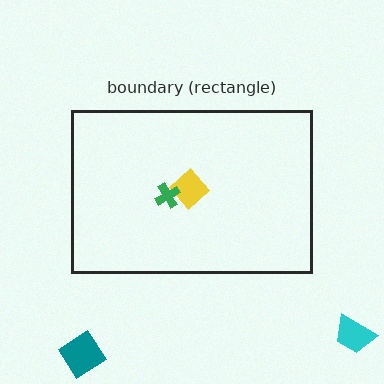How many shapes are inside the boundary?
2 inside, 2 outside.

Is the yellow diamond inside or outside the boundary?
Inside.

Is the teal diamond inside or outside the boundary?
Outside.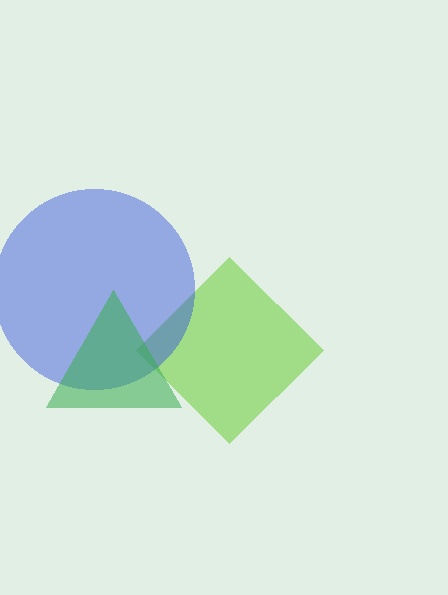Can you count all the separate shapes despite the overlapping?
Yes, there are 3 separate shapes.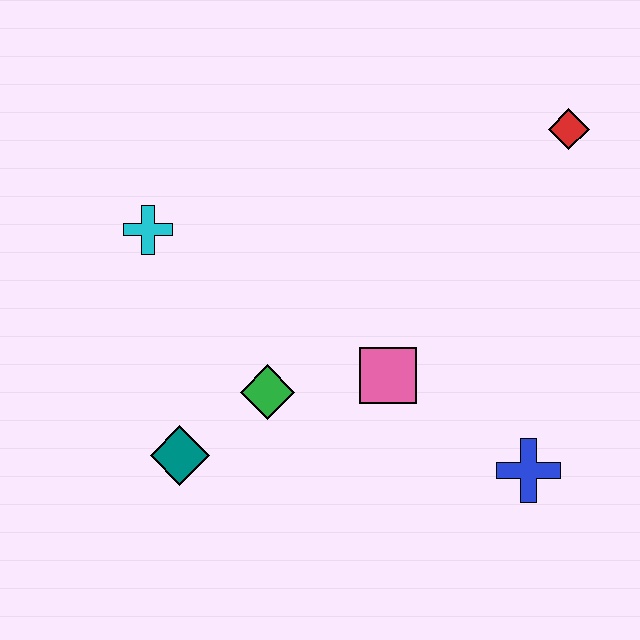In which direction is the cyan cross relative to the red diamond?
The cyan cross is to the left of the red diamond.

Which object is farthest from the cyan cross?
The blue cross is farthest from the cyan cross.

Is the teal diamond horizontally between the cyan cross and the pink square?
Yes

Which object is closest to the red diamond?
The pink square is closest to the red diamond.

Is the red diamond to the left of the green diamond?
No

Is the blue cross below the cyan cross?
Yes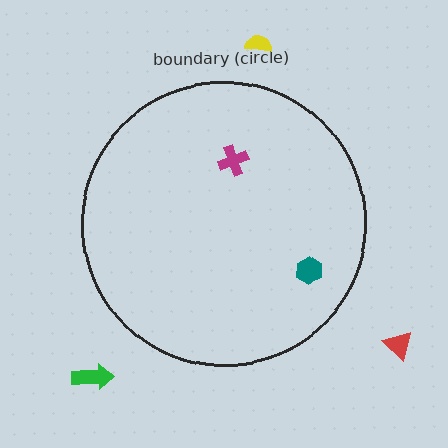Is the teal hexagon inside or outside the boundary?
Inside.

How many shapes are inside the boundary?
2 inside, 3 outside.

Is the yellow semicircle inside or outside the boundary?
Outside.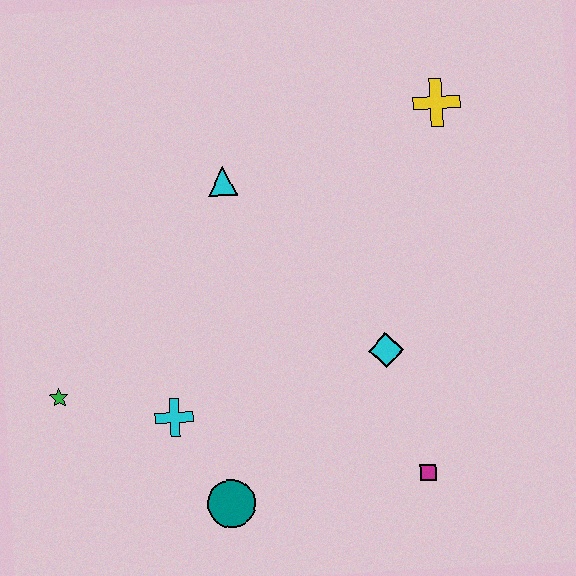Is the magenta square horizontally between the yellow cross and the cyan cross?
Yes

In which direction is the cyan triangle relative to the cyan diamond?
The cyan triangle is above the cyan diamond.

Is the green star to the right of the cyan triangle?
No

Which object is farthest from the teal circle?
The yellow cross is farthest from the teal circle.